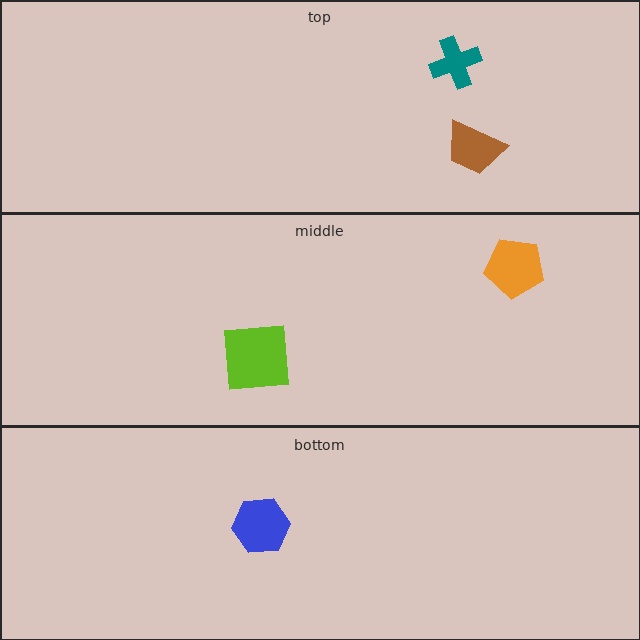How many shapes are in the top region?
2.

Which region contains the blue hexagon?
The bottom region.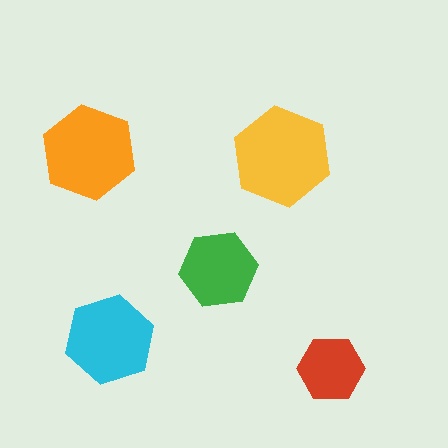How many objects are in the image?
There are 5 objects in the image.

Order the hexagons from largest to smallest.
the yellow one, the orange one, the cyan one, the green one, the red one.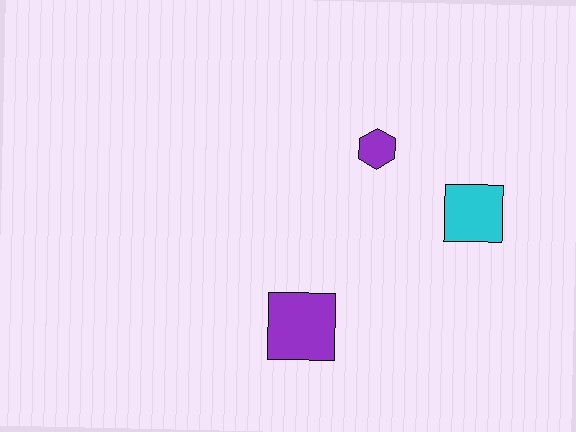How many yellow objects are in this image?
There are no yellow objects.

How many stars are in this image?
There are no stars.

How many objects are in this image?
There are 3 objects.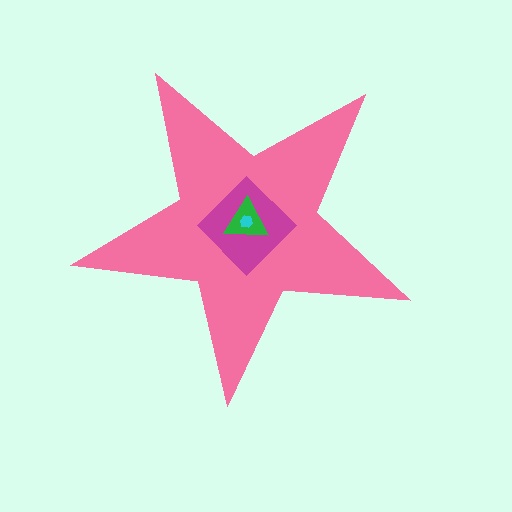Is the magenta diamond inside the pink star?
Yes.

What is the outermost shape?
The pink star.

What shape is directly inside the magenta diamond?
The green triangle.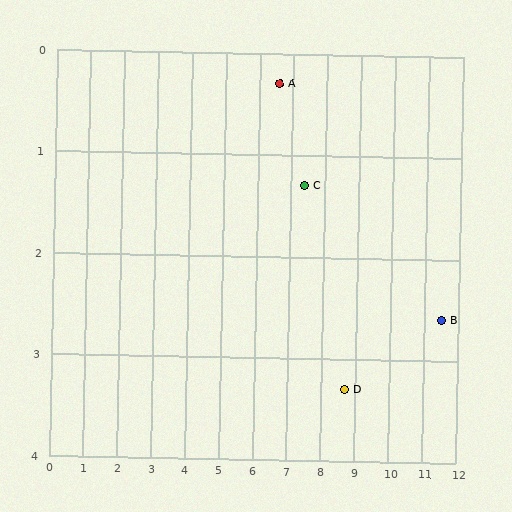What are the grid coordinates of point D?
Point D is at approximately (8.7, 3.3).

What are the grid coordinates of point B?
Point B is at approximately (11.5, 2.6).